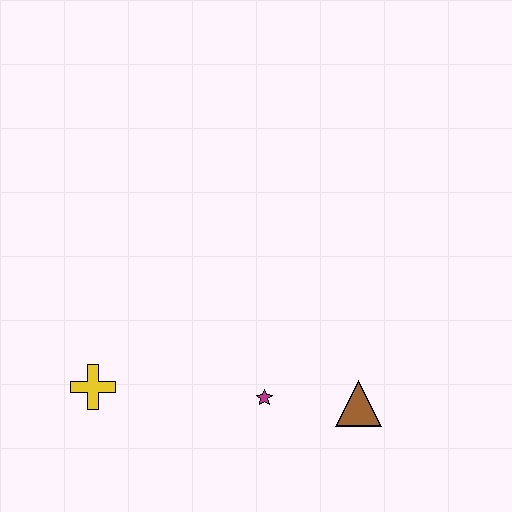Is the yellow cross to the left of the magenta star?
Yes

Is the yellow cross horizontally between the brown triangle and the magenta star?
No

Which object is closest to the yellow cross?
The magenta star is closest to the yellow cross.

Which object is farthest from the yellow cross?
The brown triangle is farthest from the yellow cross.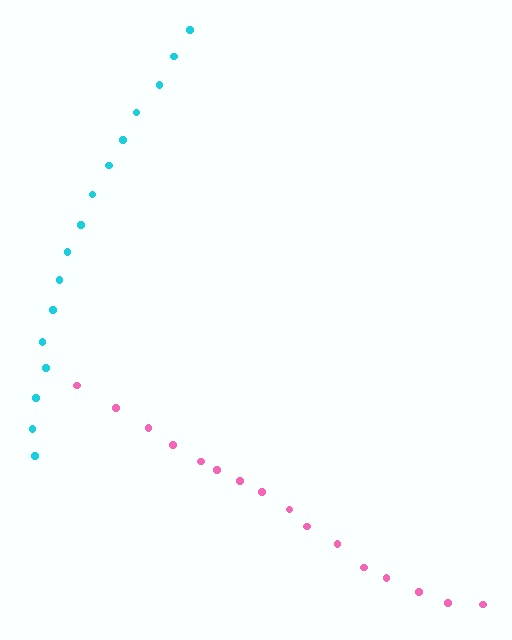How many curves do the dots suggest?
There are 2 distinct paths.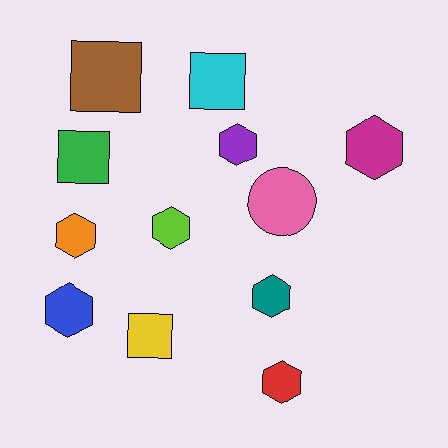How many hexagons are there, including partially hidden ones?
There are 7 hexagons.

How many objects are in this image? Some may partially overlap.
There are 12 objects.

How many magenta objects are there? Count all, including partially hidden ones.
There is 1 magenta object.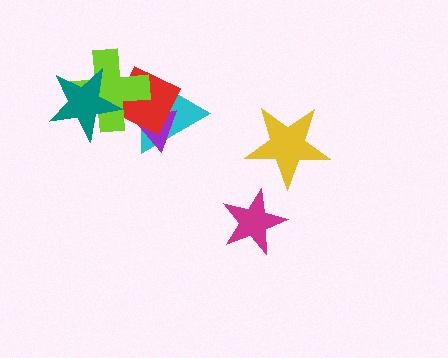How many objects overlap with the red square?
3 objects overlap with the red square.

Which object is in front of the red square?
The lime cross is in front of the red square.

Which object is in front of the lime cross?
The teal star is in front of the lime cross.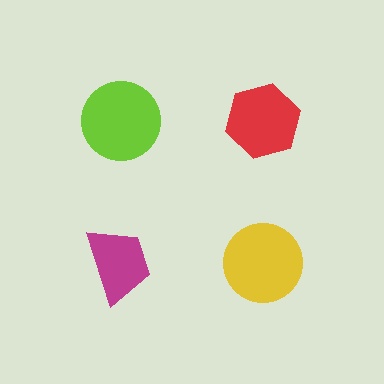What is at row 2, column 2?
A yellow circle.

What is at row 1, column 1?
A lime circle.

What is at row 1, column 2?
A red hexagon.